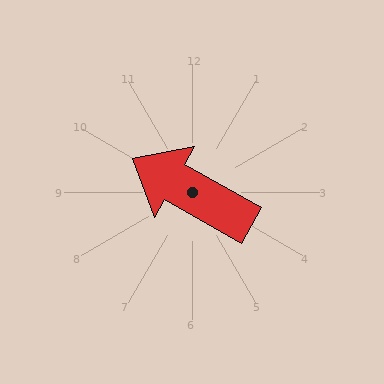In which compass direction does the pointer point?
Northwest.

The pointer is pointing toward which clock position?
Roughly 10 o'clock.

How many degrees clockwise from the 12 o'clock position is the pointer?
Approximately 299 degrees.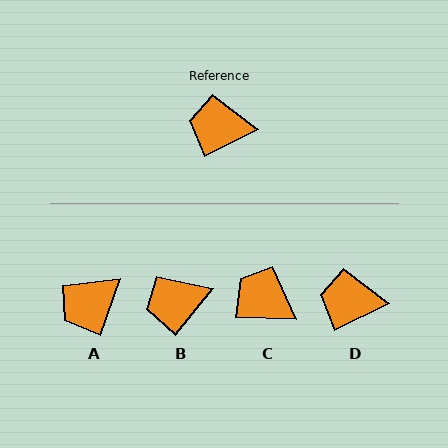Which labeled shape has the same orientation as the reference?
D.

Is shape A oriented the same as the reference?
No, it is off by about 44 degrees.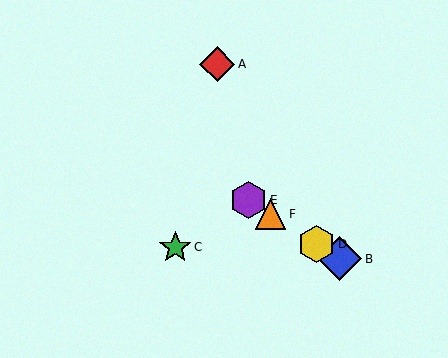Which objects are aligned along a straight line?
Objects B, D, E, F are aligned along a straight line.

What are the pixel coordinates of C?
Object C is at (175, 248).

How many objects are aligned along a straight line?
4 objects (B, D, E, F) are aligned along a straight line.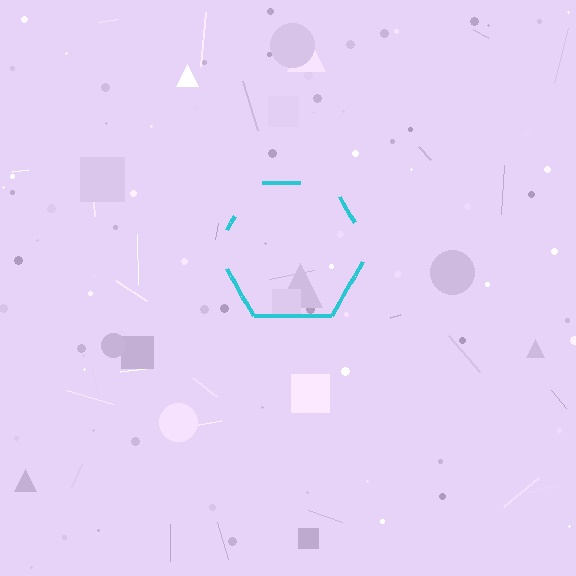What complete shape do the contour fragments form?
The contour fragments form a hexagon.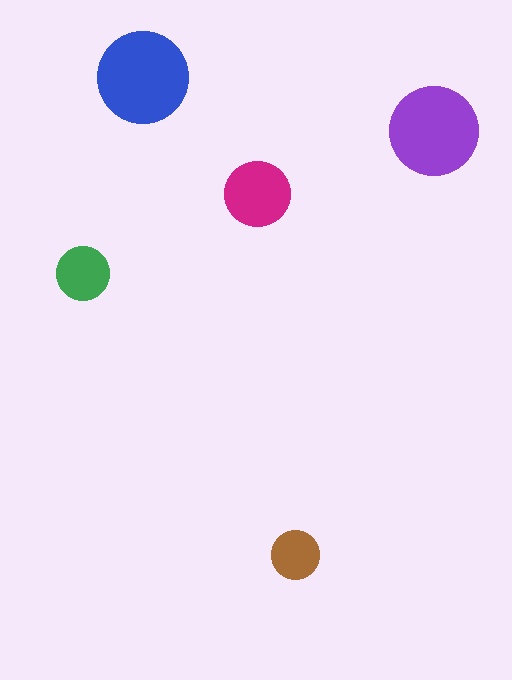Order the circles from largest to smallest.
the blue one, the purple one, the magenta one, the green one, the brown one.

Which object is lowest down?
The brown circle is bottommost.